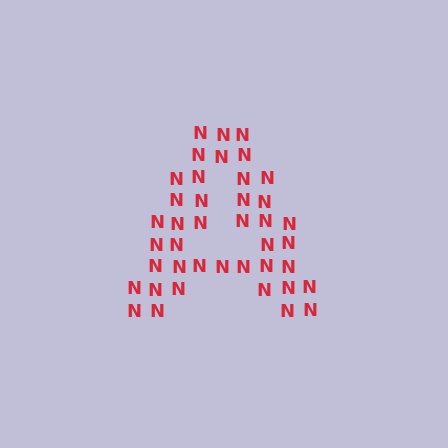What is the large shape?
The large shape is the letter A.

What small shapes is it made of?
It is made of small letter N's.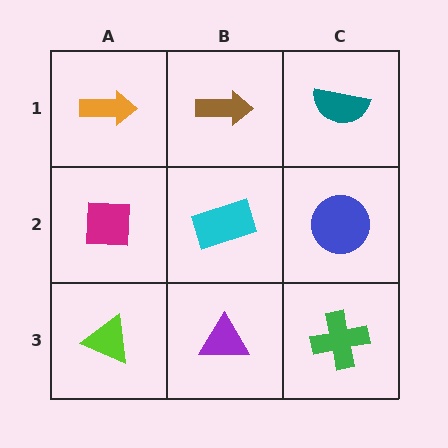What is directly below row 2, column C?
A green cross.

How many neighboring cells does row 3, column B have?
3.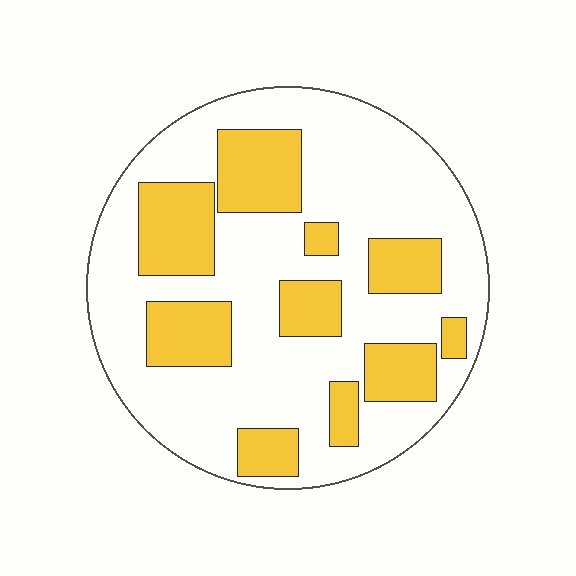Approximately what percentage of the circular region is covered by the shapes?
Approximately 30%.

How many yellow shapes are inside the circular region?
10.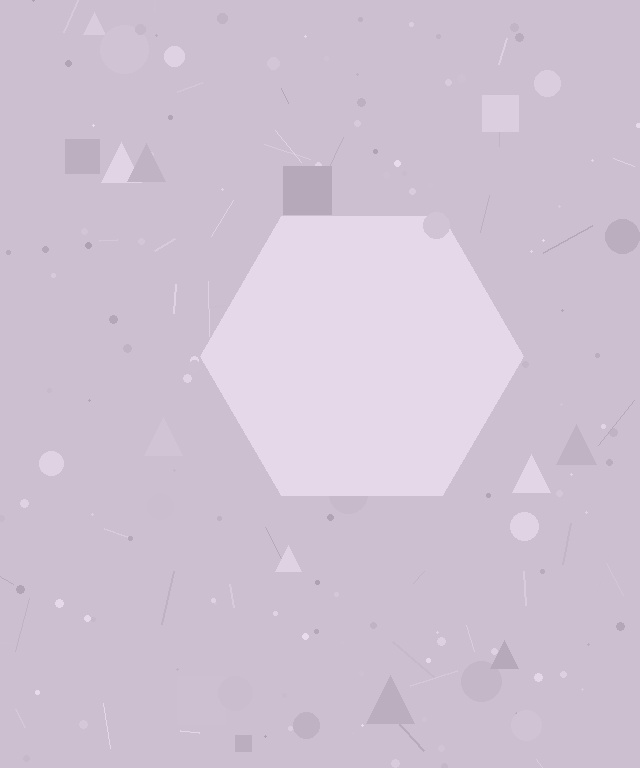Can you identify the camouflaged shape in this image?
The camouflaged shape is a hexagon.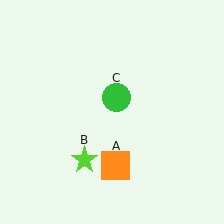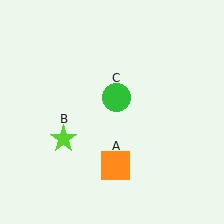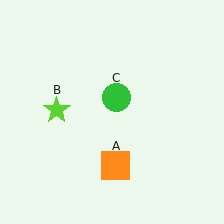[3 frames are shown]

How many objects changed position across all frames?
1 object changed position: lime star (object B).